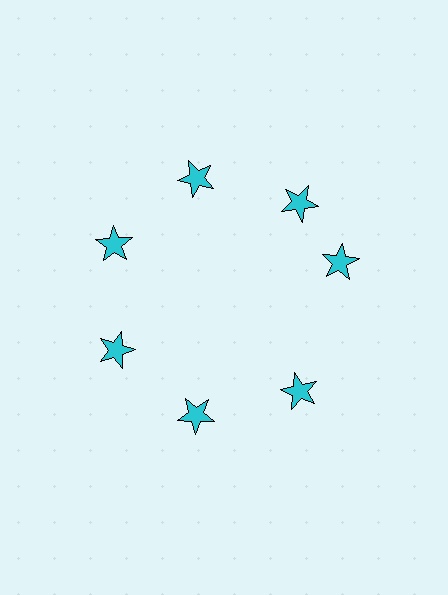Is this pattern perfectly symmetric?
No. The 7 cyan stars are arranged in a ring, but one element near the 3 o'clock position is rotated out of alignment along the ring, breaking the 7-fold rotational symmetry.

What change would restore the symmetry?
The symmetry would be restored by rotating it back into even spacing with its neighbors so that all 7 stars sit at equal angles and equal distance from the center.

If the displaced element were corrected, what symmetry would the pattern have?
It would have 7-fold rotational symmetry — the pattern would map onto itself every 51 degrees.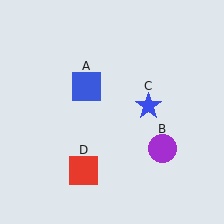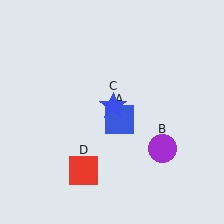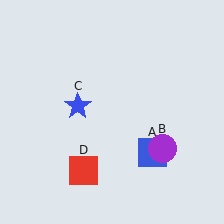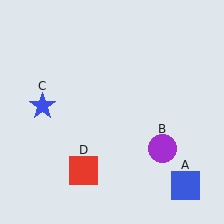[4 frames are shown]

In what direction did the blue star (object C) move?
The blue star (object C) moved left.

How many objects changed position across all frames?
2 objects changed position: blue square (object A), blue star (object C).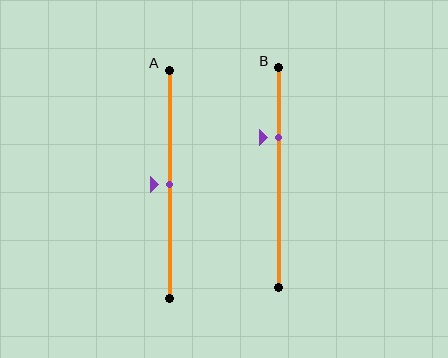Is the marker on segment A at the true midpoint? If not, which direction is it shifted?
Yes, the marker on segment A is at the true midpoint.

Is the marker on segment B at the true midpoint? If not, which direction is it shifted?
No, the marker on segment B is shifted upward by about 18% of the segment length.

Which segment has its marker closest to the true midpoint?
Segment A has its marker closest to the true midpoint.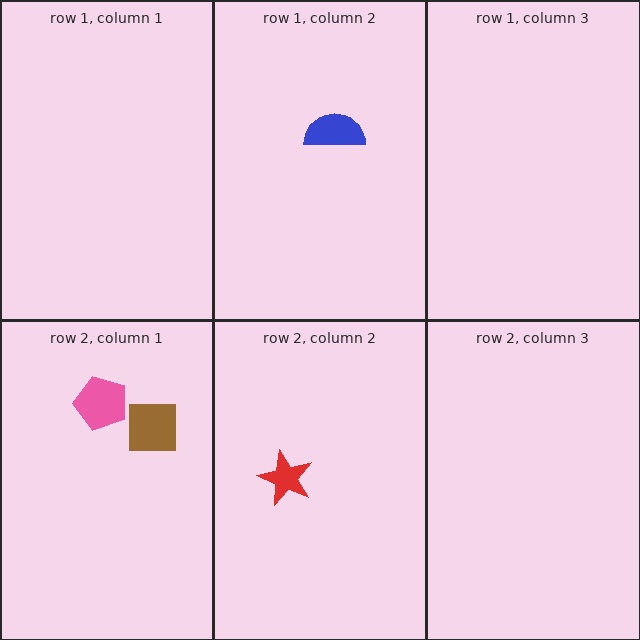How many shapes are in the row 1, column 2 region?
1.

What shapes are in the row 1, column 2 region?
The blue semicircle.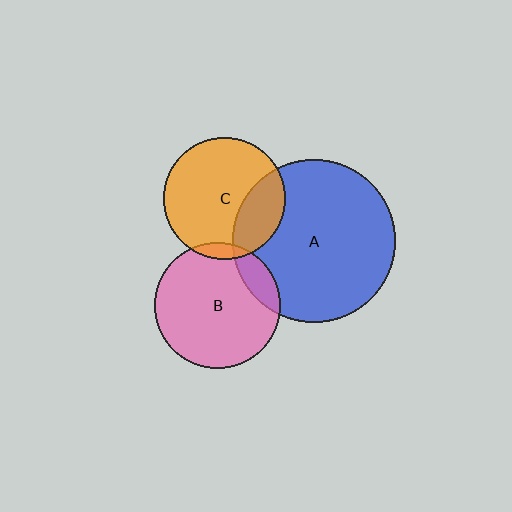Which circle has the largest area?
Circle A (blue).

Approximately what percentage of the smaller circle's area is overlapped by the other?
Approximately 25%.